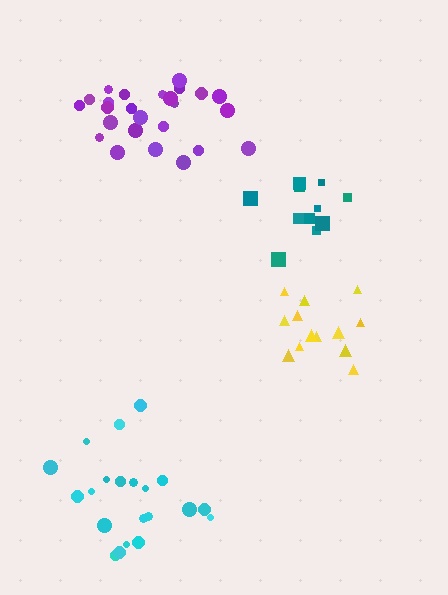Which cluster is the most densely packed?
Yellow.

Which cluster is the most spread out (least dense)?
Cyan.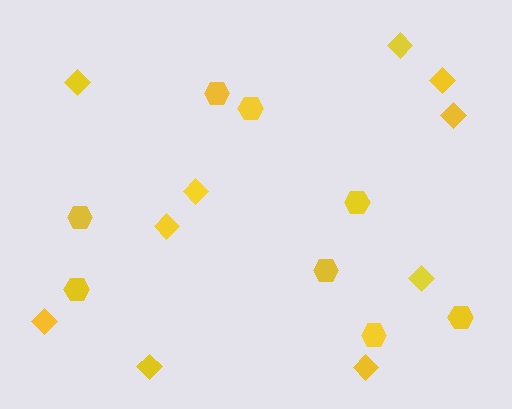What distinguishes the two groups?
There are 2 groups: one group of diamonds (10) and one group of hexagons (8).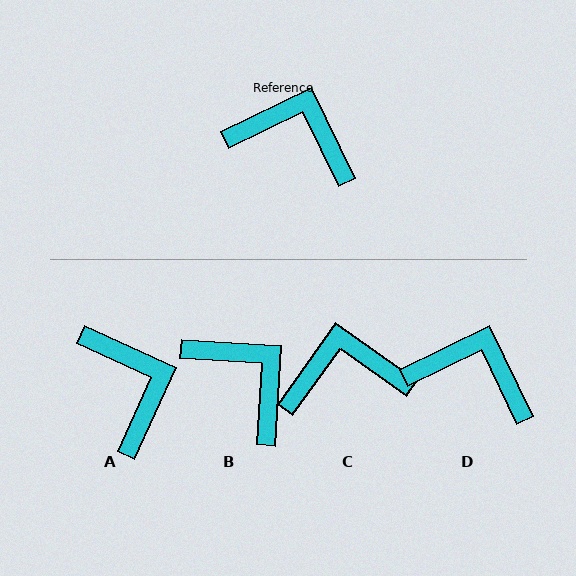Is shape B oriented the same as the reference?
No, it is off by about 29 degrees.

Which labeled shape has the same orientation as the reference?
D.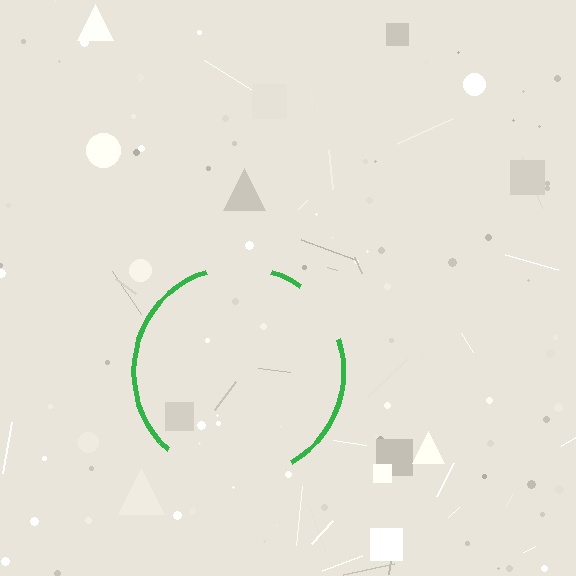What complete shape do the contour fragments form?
The contour fragments form a circle.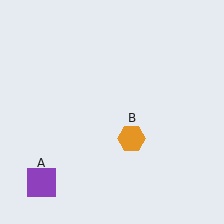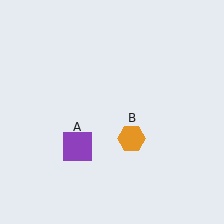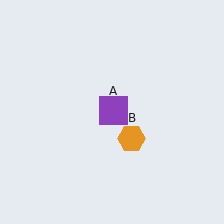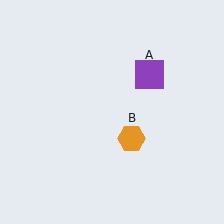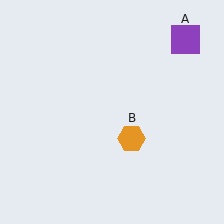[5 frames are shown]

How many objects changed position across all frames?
1 object changed position: purple square (object A).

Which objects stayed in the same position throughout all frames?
Orange hexagon (object B) remained stationary.